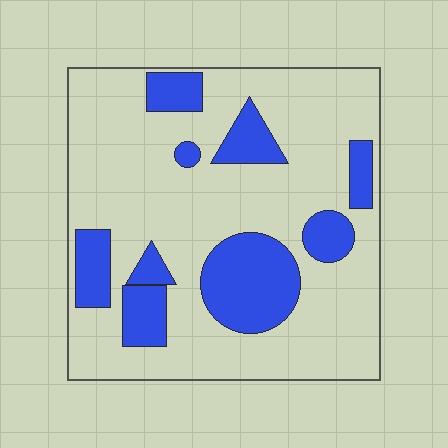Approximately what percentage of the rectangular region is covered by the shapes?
Approximately 25%.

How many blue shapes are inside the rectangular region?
9.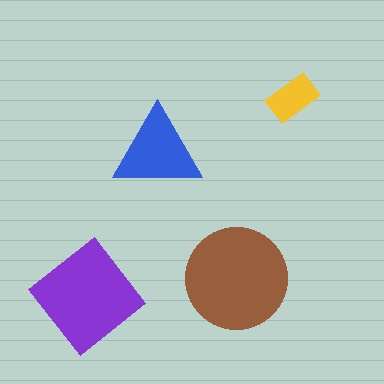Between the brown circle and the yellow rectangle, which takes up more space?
The brown circle.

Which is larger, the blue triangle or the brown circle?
The brown circle.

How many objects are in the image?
There are 4 objects in the image.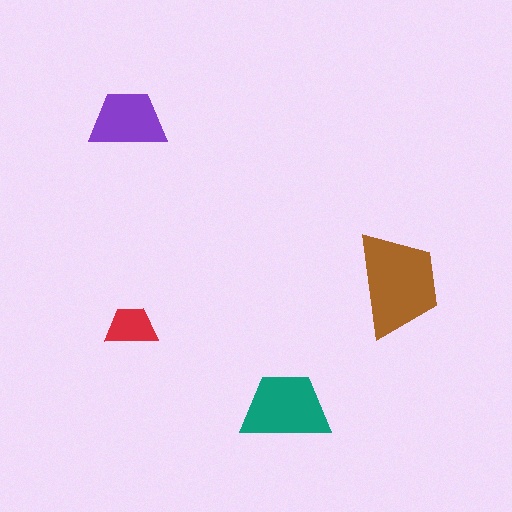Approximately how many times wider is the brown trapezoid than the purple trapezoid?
About 1.5 times wider.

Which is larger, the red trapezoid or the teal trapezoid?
The teal one.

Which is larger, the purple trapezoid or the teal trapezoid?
The teal one.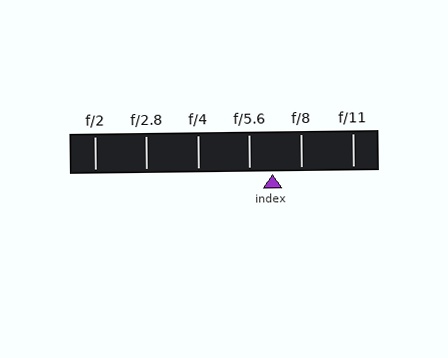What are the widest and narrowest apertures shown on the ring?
The widest aperture shown is f/2 and the narrowest is f/11.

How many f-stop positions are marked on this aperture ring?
There are 6 f-stop positions marked.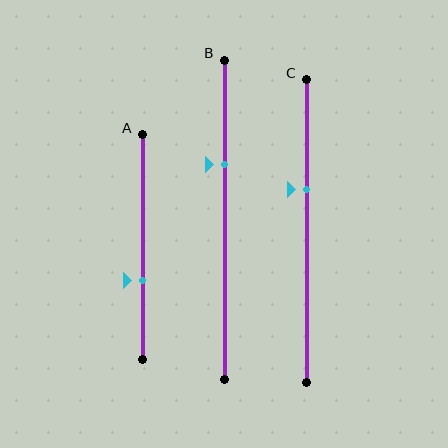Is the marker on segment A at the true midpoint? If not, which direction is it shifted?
No, the marker on segment A is shifted downward by about 15% of the segment length.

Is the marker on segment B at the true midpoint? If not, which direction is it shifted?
No, the marker on segment B is shifted upward by about 17% of the segment length.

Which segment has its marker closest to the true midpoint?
Segment C has its marker closest to the true midpoint.